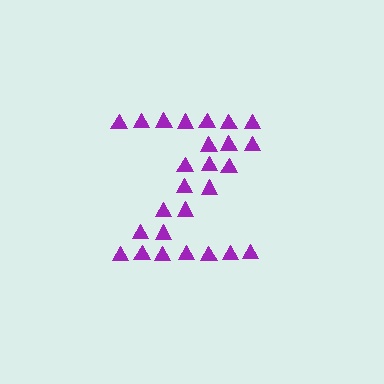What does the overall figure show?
The overall figure shows the letter Z.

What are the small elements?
The small elements are triangles.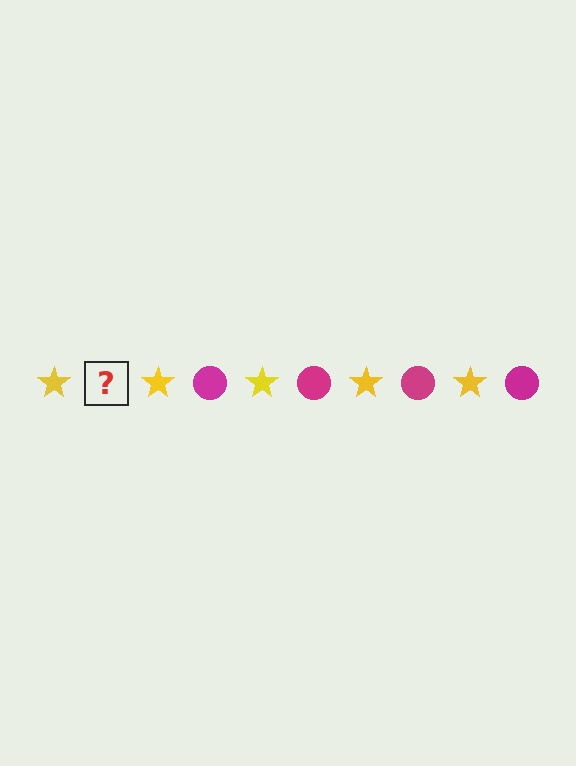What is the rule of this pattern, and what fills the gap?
The rule is that the pattern alternates between yellow star and magenta circle. The gap should be filled with a magenta circle.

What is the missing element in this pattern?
The missing element is a magenta circle.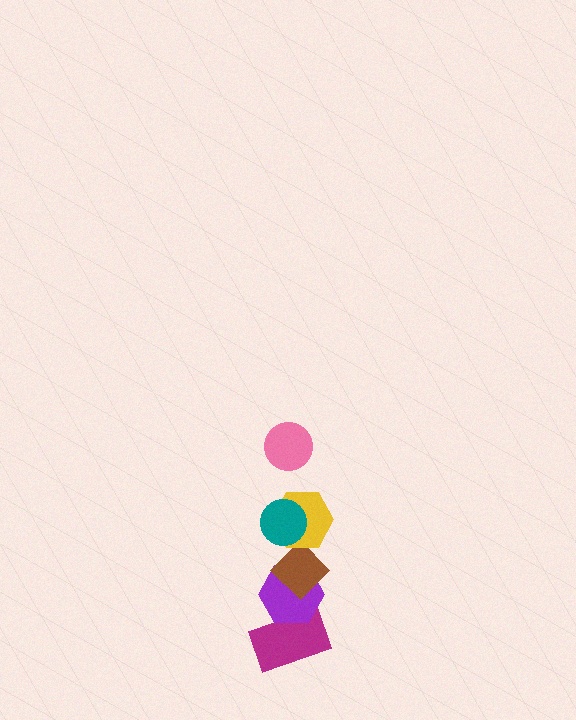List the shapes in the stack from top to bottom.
From top to bottom: the pink circle, the teal circle, the yellow hexagon, the brown diamond, the purple hexagon, the magenta rectangle.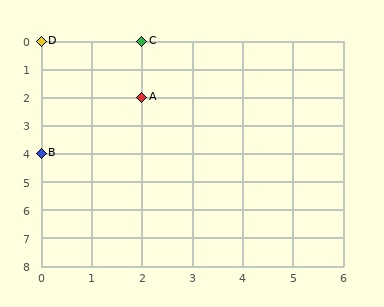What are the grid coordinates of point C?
Point C is at grid coordinates (2, 0).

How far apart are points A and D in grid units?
Points A and D are 2 columns and 2 rows apart (about 2.8 grid units diagonally).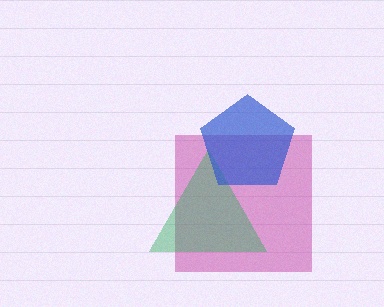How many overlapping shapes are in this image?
There are 3 overlapping shapes in the image.